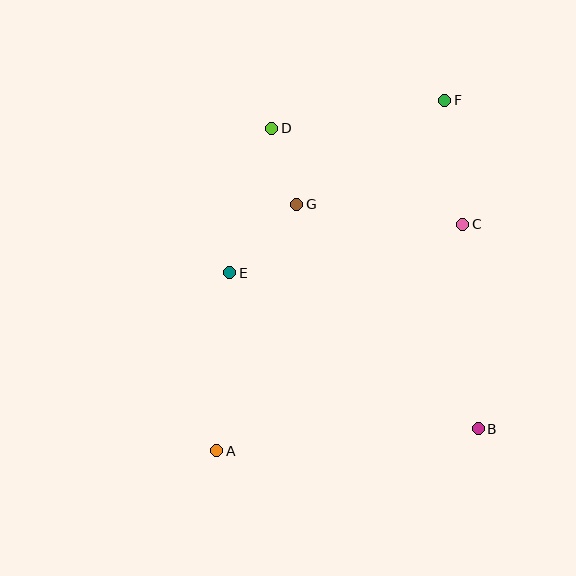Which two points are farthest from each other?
Points A and F are farthest from each other.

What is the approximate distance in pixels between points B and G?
The distance between B and G is approximately 289 pixels.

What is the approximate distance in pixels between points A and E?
The distance between A and E is approximately 178 pixels.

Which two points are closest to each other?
Points D and G are closest to each other.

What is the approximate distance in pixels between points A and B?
The distance between A and B is approximately 262 pixels.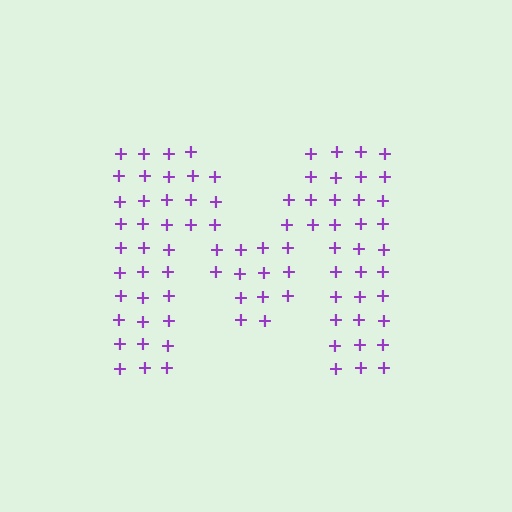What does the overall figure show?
The overall figure shows the letter M.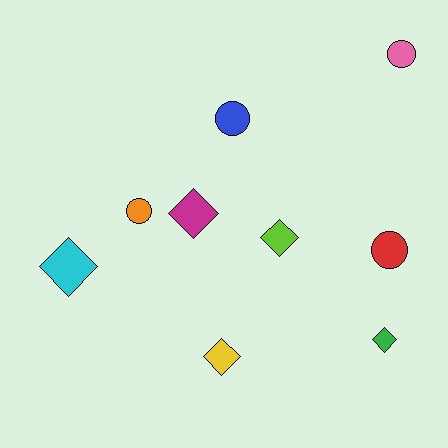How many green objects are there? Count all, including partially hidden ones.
There is 1 green object.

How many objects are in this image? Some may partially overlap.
There are 9 objects.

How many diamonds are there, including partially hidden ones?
There are 5 diamonds.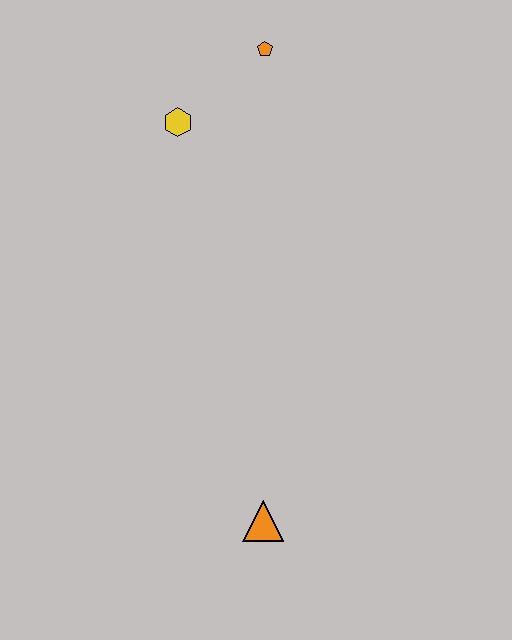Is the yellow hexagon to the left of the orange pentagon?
Yes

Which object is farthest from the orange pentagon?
The orange triangle is farthest from the orange pentagon.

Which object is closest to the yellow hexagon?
The orange pentagon is closest to the yellow hexagon.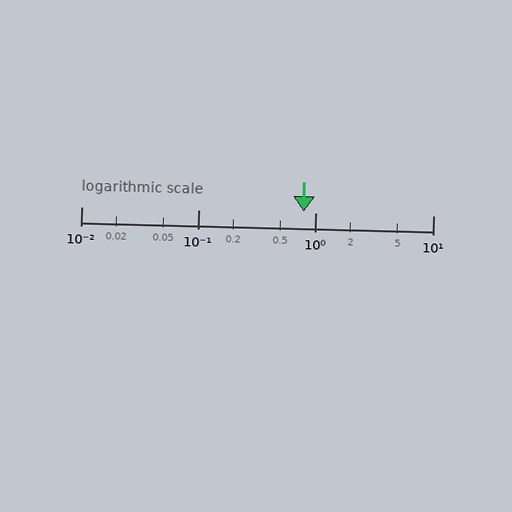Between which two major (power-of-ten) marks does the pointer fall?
The pointer is between 0.1 and 1.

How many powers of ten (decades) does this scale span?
The scale spans 3 decades, from 0.01 to 10.